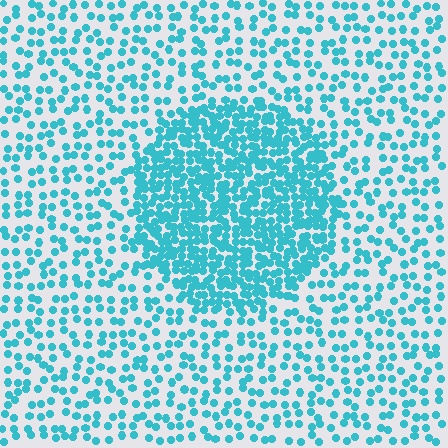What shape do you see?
I see a circle.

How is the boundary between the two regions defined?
The boundary is defined by a change in element density (approximately 2.5x ratio). All elements are the same color, size, and shape.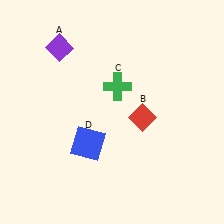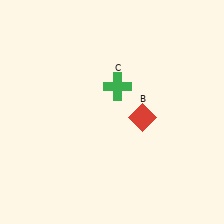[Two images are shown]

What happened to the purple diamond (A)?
The purple diamond (A) was removed in Image 2. It was in the top-left area of Image 1.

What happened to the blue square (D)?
The blue square (D) was removed in Image 2. It was in the bottom-left area of Image 1.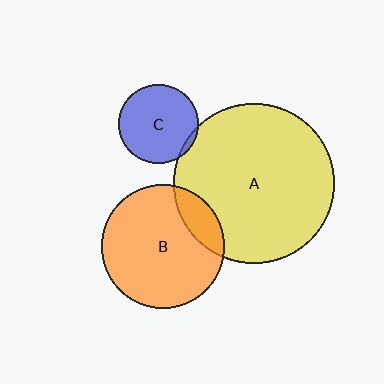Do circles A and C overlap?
Yes.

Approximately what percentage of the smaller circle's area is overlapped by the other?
Approximately 5%.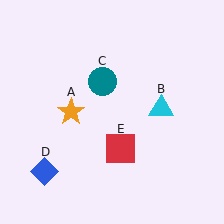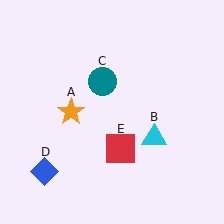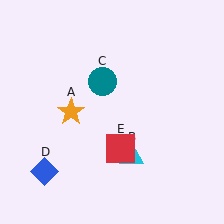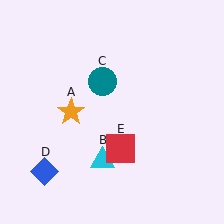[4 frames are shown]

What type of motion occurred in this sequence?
The cyan triangle (object B) rotated clockwise around the center of the scene.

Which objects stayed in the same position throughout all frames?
Orange star (object A) and teal circle (object C) and blue diamond (object D) and red square (object E) remained stationary.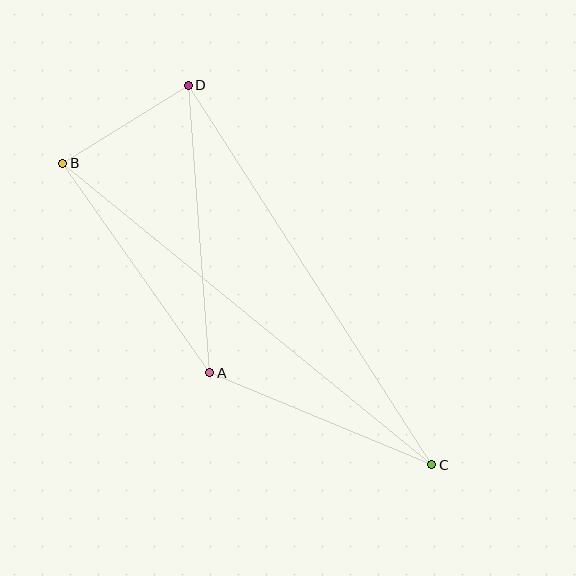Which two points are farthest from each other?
Points B and C are farthest from each other.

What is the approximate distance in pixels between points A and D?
The distance between A and D is approximately 289 pixels.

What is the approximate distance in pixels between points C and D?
The distance between C and D is approximately 451 pixels.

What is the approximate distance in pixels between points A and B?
The distance between A and B is approximately 256 pixels.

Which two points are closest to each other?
Points B and D are closest to each other.